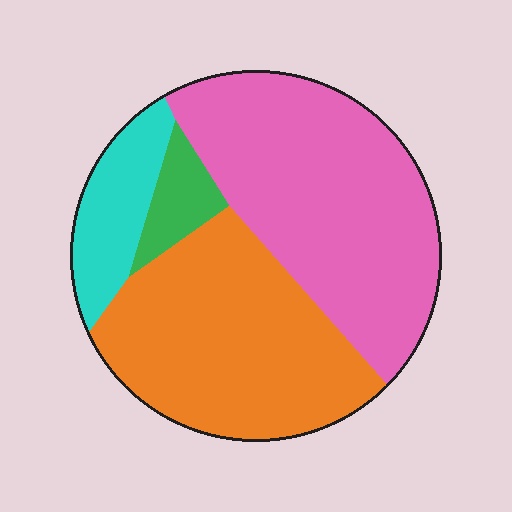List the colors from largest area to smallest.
From largest to smallest: pink, orange, cyan, green.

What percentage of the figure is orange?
Orange covers roughly 40% of the figure.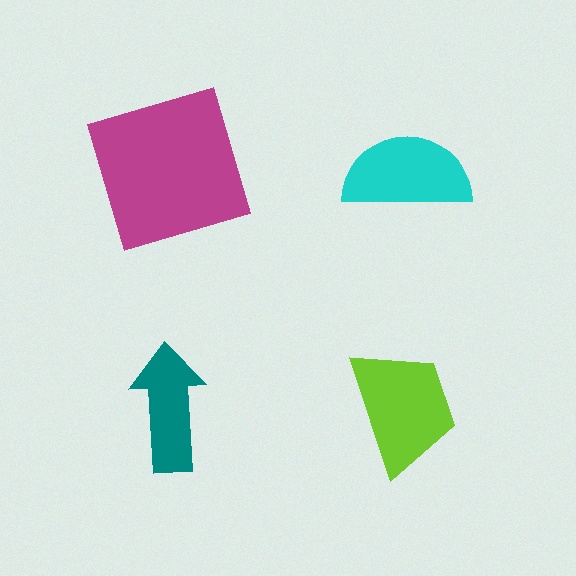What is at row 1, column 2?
A cyan semicircle.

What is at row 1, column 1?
A magenta square.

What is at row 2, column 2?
A lime trapezoid.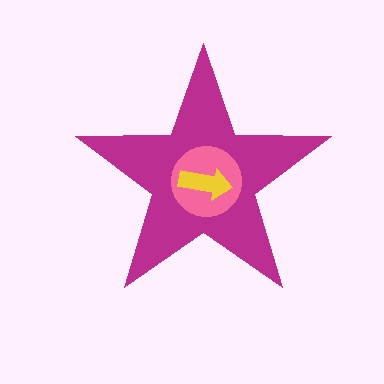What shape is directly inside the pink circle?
The yellow arrow.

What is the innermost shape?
The yellow arrow.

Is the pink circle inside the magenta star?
Yes.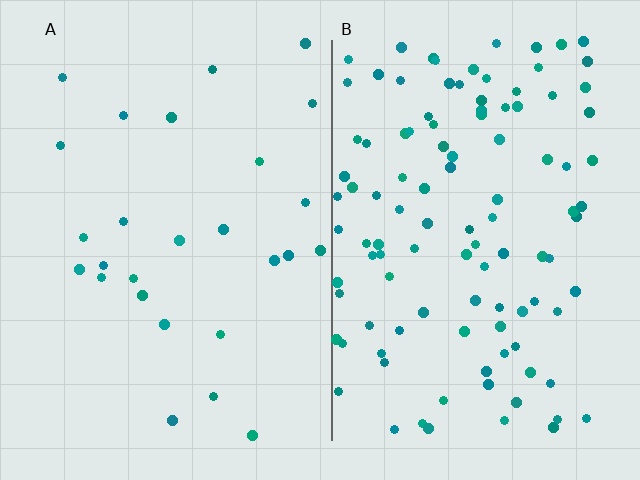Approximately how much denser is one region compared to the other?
Approximately 4.1× — region B over region A.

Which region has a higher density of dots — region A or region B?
B (the right).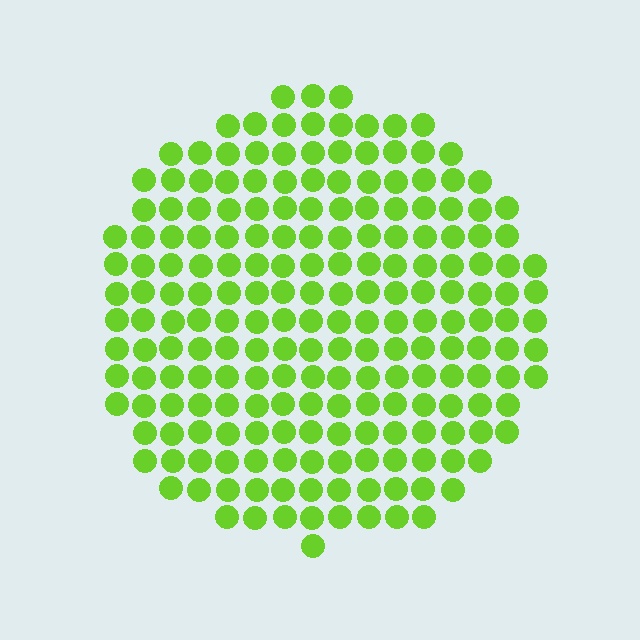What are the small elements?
The small elements are circles.